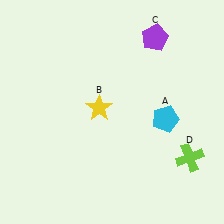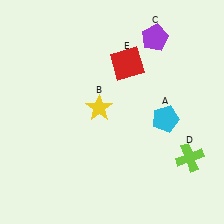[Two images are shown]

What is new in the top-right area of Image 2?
A red square (E) was added in the top-right area of Image 2.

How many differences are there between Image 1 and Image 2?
There is 1 difference between the two images.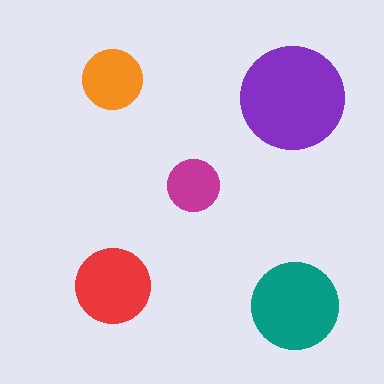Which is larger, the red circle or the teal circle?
The teal one.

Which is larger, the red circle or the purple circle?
The purple one.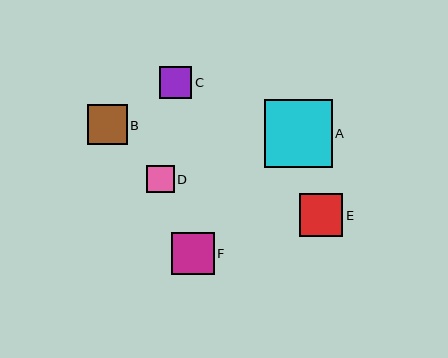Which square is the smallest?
Square D is the smallest with a size of approximately 28 pixels.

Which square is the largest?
Square A is the largest with a size of approximately 68 pixels.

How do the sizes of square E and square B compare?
Square E and square B are approximately the same size.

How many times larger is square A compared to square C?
Square A is approximately 2.1 times the size of square C.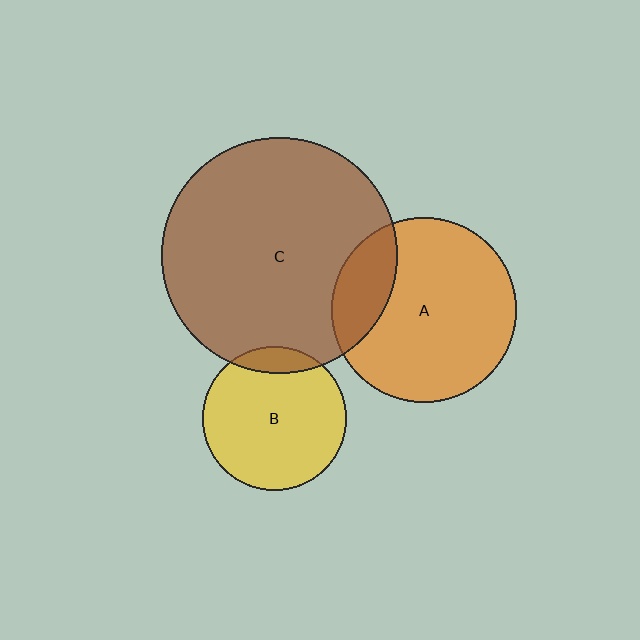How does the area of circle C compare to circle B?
Approximately 2.7 times.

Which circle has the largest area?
Circle C (brown).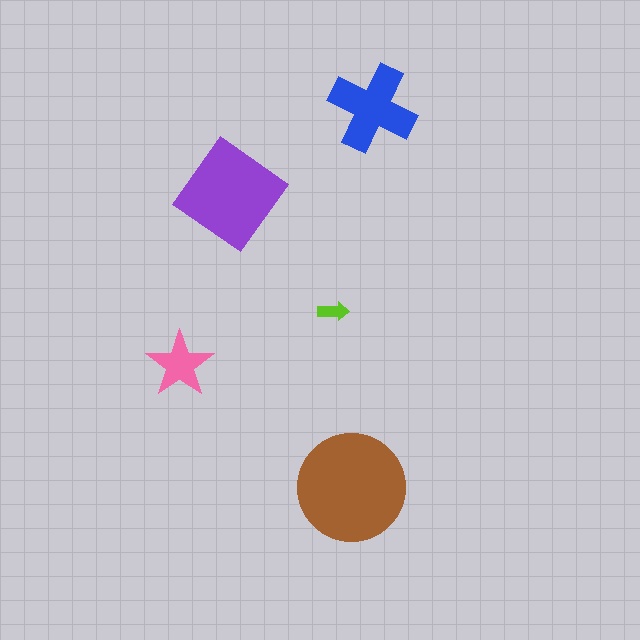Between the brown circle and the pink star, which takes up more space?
The brown circle.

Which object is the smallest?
The lime arrow.